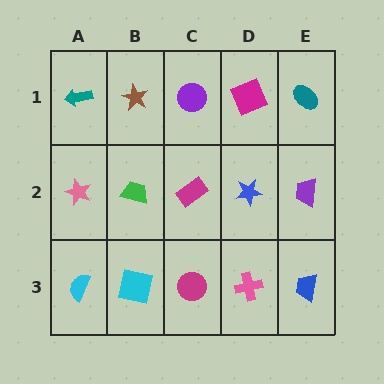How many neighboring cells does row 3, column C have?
3.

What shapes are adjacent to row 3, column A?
A pink star (row 2, column A), a cyan square (row 3, column B).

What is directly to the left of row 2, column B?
A pink star.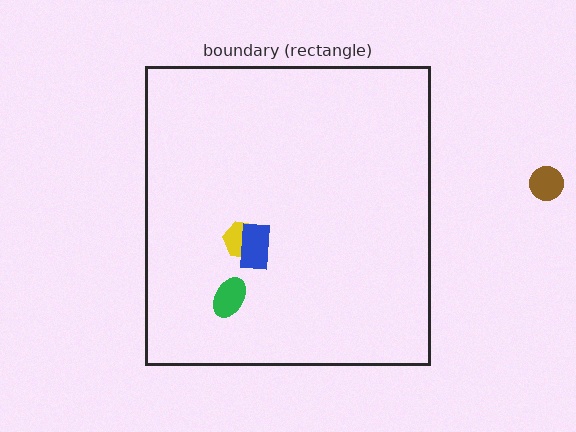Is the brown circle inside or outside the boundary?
Outside.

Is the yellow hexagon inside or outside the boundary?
Inside.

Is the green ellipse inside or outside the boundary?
Inside.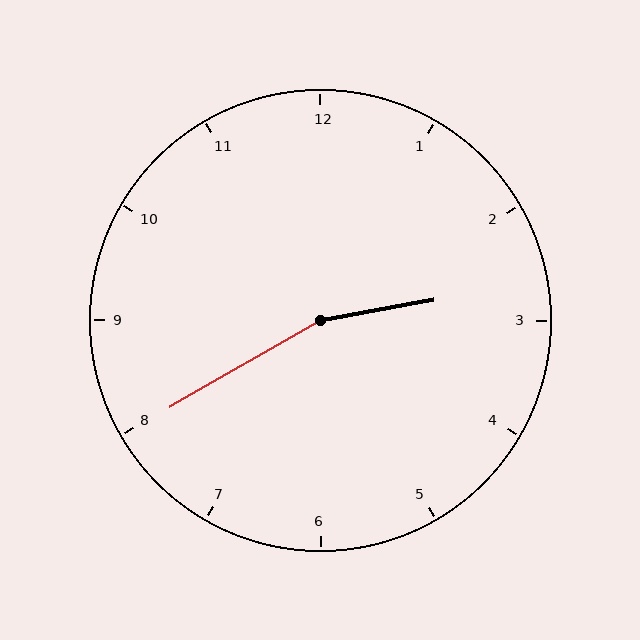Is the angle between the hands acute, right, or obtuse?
It is obtuse.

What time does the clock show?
2:40.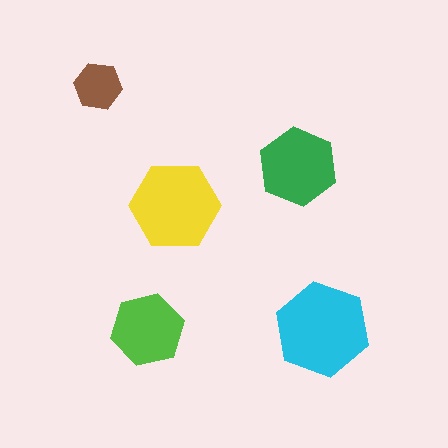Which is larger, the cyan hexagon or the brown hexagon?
The cyan one.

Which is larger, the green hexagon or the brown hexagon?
The green one.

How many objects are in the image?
There are 5 objects in the image.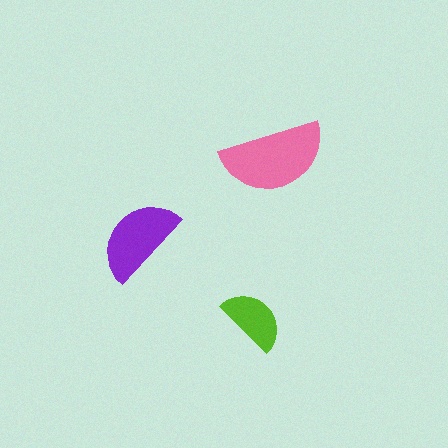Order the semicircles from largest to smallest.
the pink one, the purple one, the lime one.